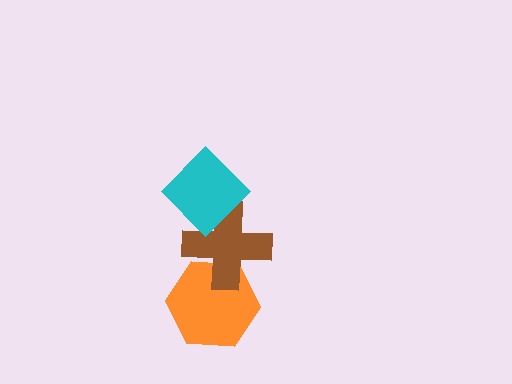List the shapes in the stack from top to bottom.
From top to bottom: the cyan diamond, the brown cross, the orange hexagon.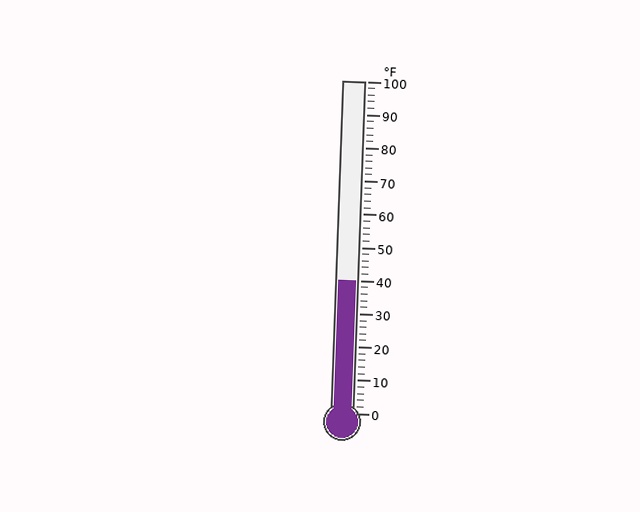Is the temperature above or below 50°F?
The temperature is below 50°F.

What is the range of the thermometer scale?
The thermometer scale ranges from 0°F to 100°F.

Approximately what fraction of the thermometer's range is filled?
The thermometer is filled to approximately 40% of its range.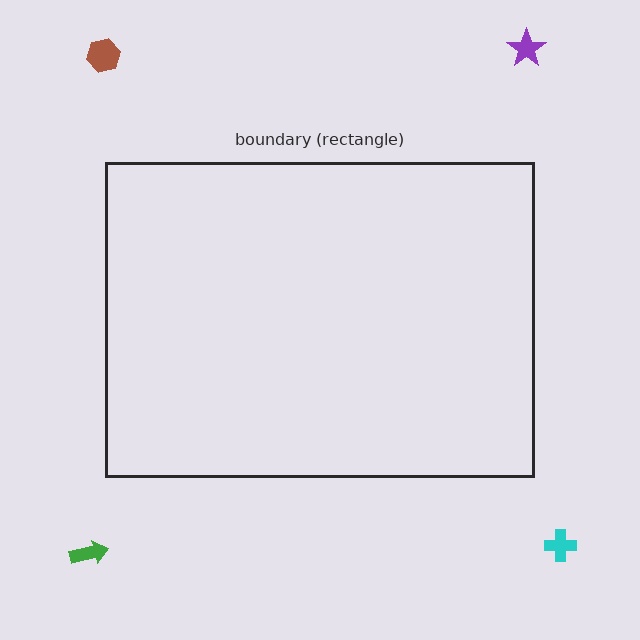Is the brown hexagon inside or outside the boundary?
Outside.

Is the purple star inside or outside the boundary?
Outside.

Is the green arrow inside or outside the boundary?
Outside.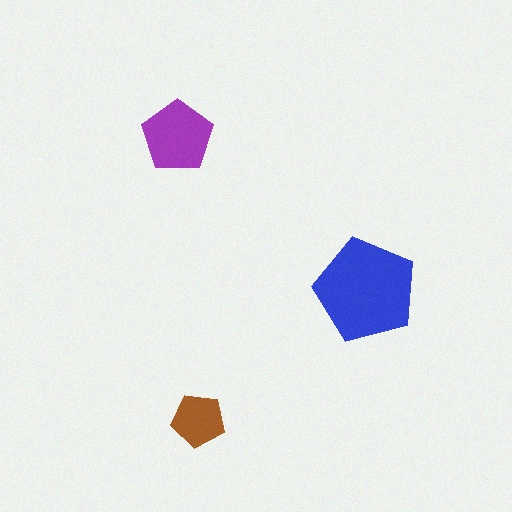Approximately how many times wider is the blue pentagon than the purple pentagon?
About 1.5 times wider.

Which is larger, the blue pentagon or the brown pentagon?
The blue one.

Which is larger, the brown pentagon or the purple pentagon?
The purple one.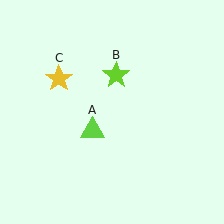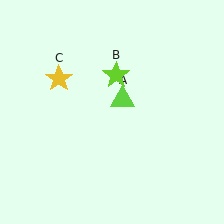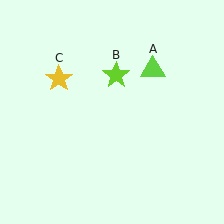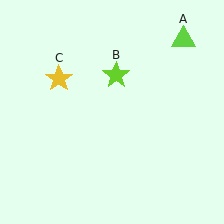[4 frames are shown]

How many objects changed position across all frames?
1 object changed position: lime triangle (object A).